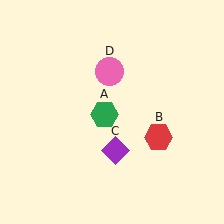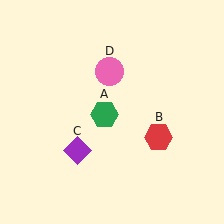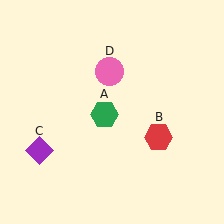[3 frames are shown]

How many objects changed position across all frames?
1 object changed position: purple diamond (object C).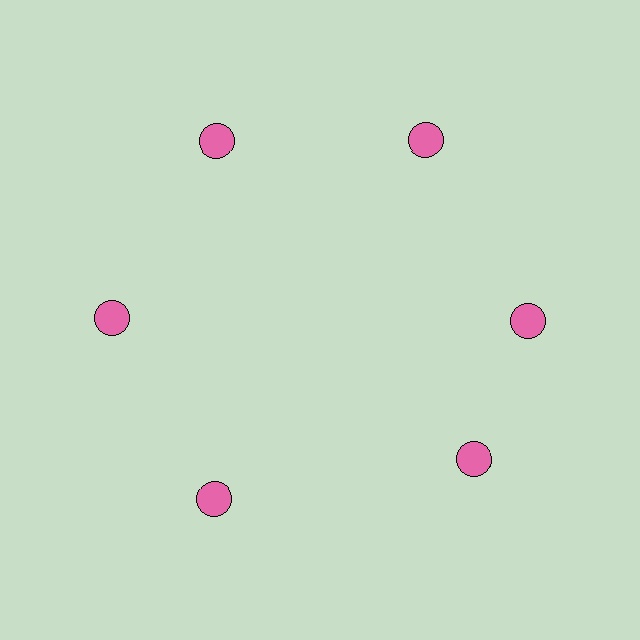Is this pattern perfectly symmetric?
No. The 6 pink circles are arranged in a ring, but one element near the 5 o'clock position is rotated out of alignment along the ring, breaking the 6-fold rotational symmetry.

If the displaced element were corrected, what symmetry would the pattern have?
It would have 6-fold rotational symmetry — the pattern would map onto itself every 60 degrees.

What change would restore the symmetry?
The symmetry would be restored by rotating it back into even spacing with its neighbors so that all 6 circles sit at equal angles and equal distance from the center.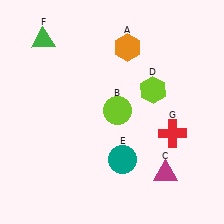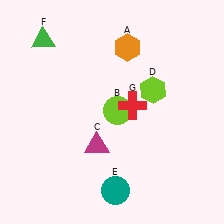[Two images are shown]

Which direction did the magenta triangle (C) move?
The magenta triangle (C) moved left.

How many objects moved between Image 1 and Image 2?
3 objects moved between the two images.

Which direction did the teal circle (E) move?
The teal circle (E) moved down.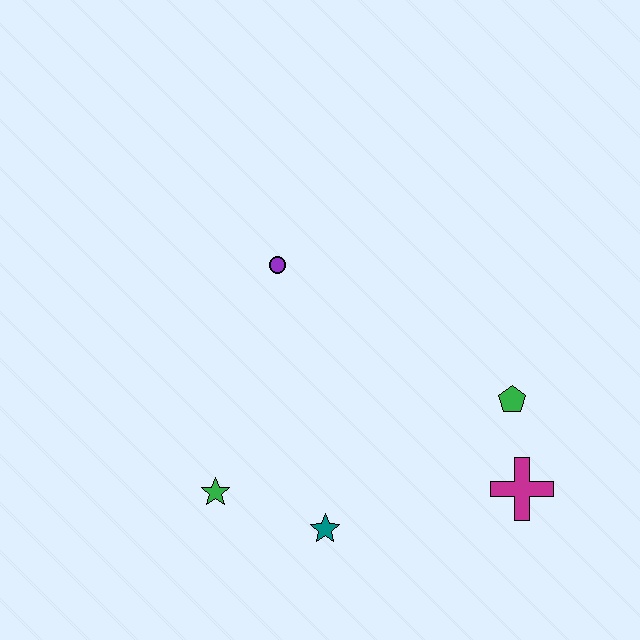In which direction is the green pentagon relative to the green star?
The green pentagon is to the right of the green star.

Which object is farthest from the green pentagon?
The green star is farthest from the green pentagon.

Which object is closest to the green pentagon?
The magenta cross is closest to the green pentagon.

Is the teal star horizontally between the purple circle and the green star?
No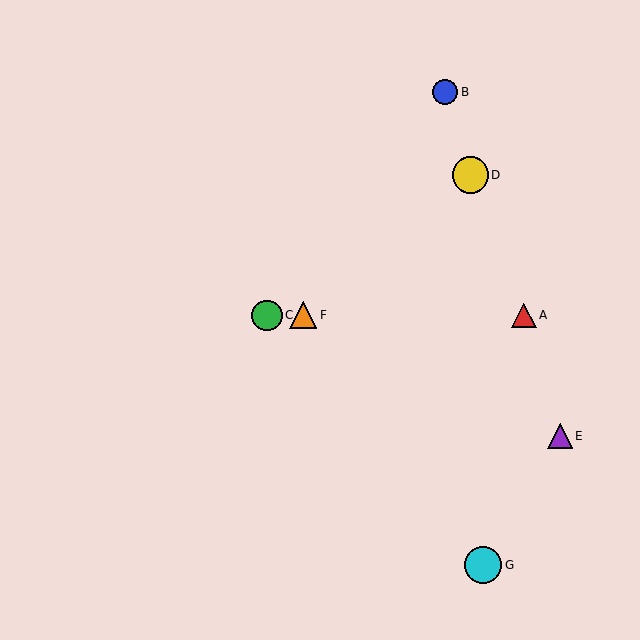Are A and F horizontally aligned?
Yes, both are at y≈315.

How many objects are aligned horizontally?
3 objects (A, C, F) are aligned horizontally.